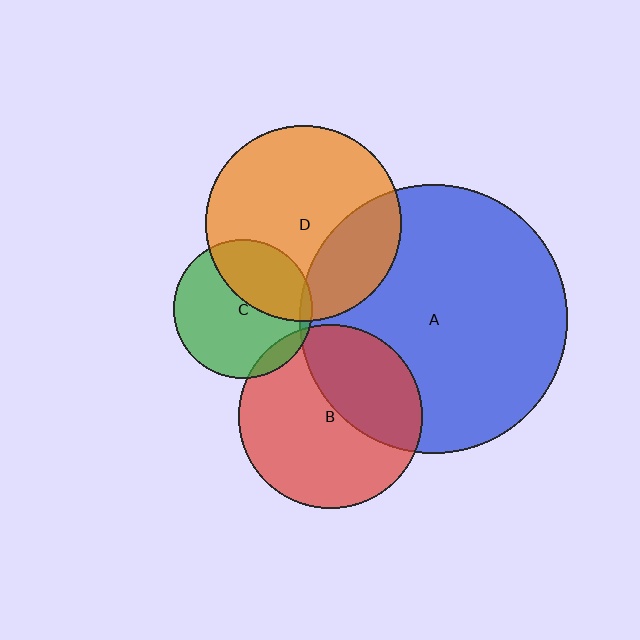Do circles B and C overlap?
Yes.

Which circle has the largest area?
Circle A (blue).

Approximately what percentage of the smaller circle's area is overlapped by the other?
Approximately 10%.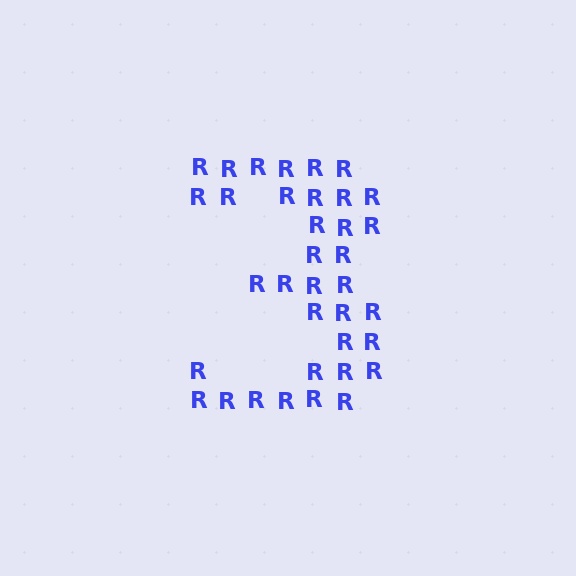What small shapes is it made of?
It is made of small letter R's.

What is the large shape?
The large shape is the digit 3.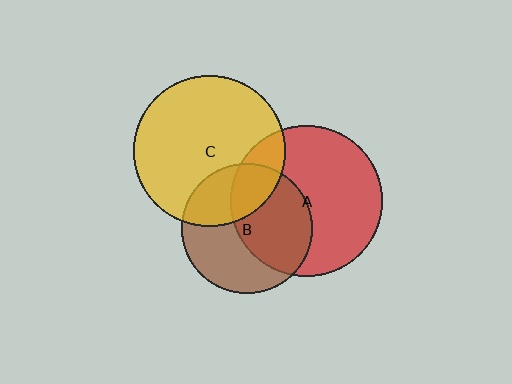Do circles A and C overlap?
Yes.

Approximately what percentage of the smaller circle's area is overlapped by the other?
Approximately 15%.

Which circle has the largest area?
Circle C (yellow).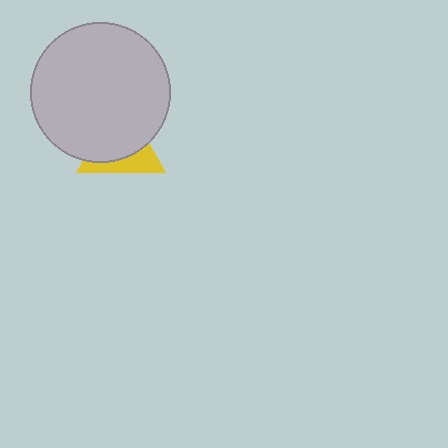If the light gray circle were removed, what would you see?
You would see the complete yellow triangle.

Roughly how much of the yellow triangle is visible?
A small part of it is visible (roughly 37%).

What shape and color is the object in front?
The object in front is a light gray circle.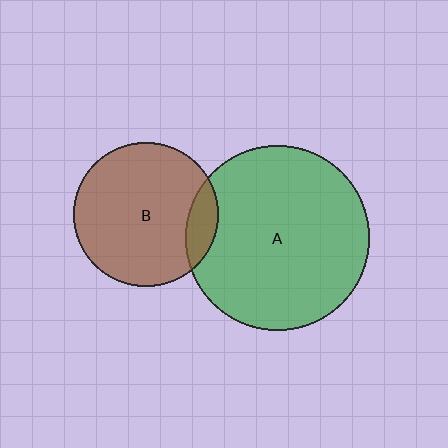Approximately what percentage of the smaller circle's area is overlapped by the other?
Approximately 10%.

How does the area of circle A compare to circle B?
Approximately 1.6 times.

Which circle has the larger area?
Circle A (green).